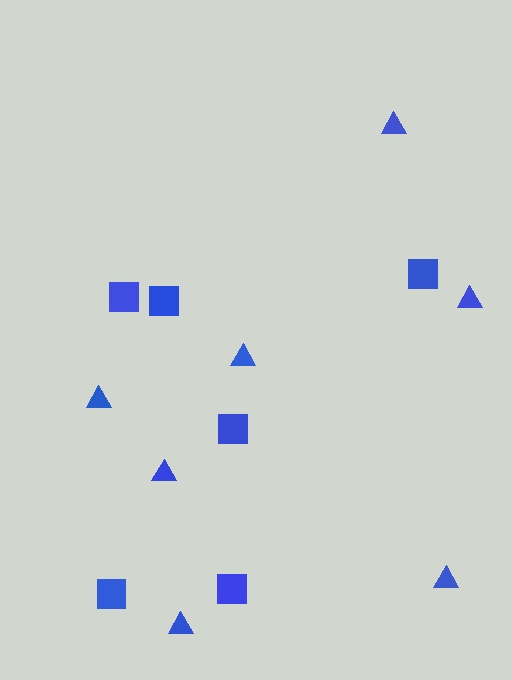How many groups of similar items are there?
There are 2 groups: one group of squares (6) and one group of triangles (7).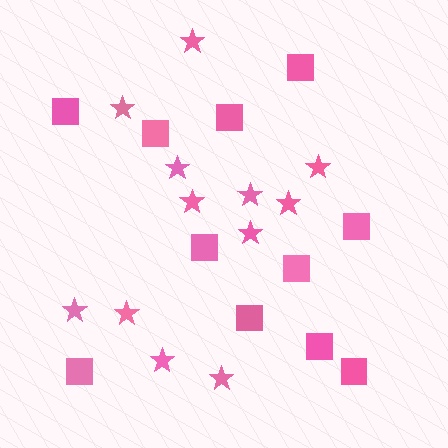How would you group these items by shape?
There are 2 groups: one group of squares (11) and one group of stars (12).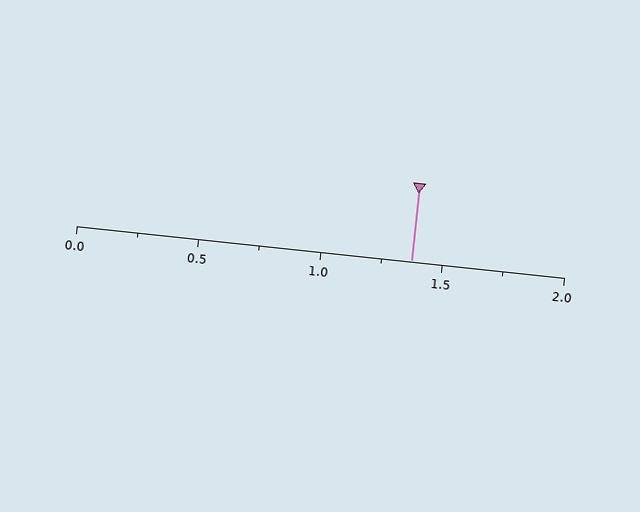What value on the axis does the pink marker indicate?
The marker indicates approximately 1.38.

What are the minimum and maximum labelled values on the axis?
The axis runs from 0.0 to 2.0.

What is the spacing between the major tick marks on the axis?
The major ticks are spaced 0.5 apart.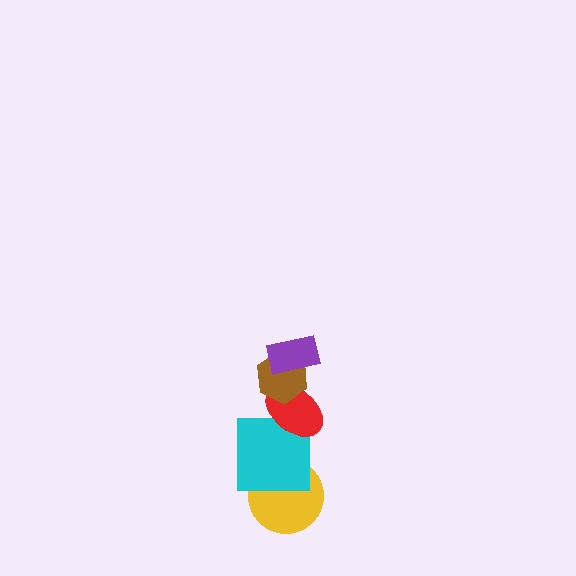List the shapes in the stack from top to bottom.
From top to bottom: the purple rectangle, the brown hexagon, the red ellipse, the cyan square, the yellow circle.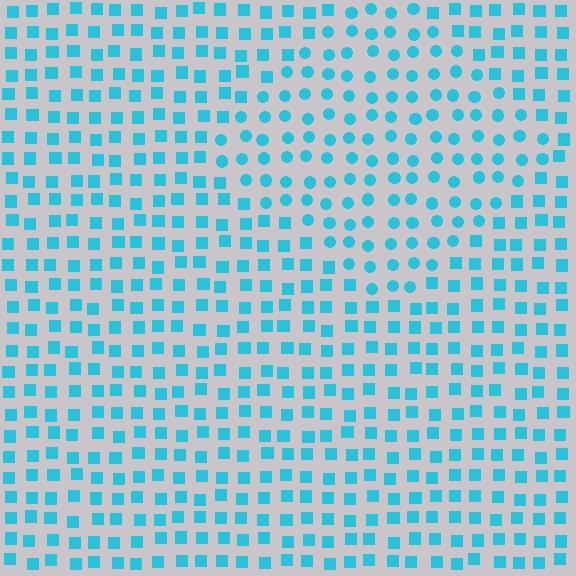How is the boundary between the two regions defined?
The boundary is defined by a change in element shape: circles inside vs. squares outside. All elements share the same color and spacing.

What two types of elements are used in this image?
The image uses circles inside the diamond region and squares outside it.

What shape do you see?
I see a diamond.